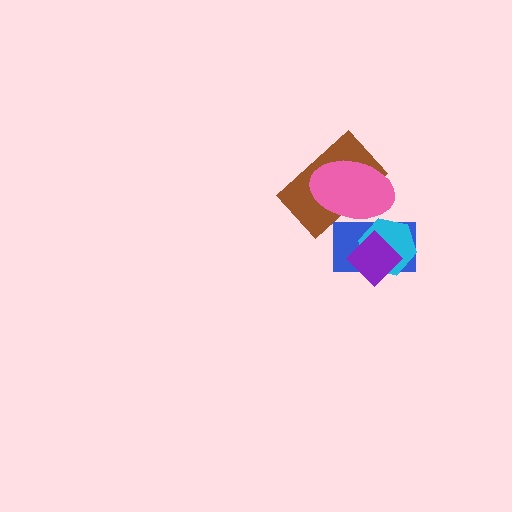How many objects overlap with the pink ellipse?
2 objects overlap with the pink ellipse.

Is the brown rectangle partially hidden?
Yes, it is partially covered by another shape.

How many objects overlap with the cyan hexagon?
2 objects overlap with the cyan hexagon.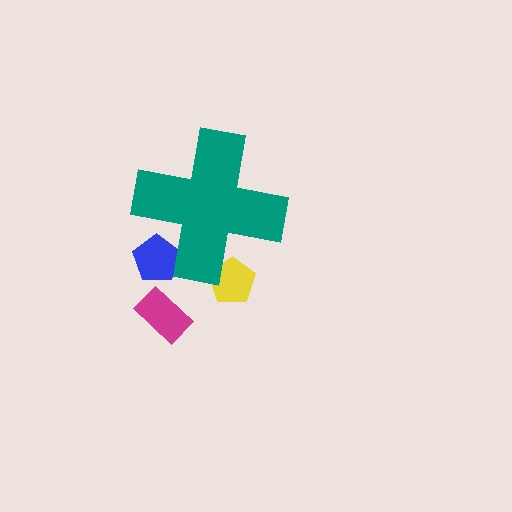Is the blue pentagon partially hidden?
Yes, the blue pentagon is partially hidden behind the teal cross.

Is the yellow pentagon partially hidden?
Yes, the yellow pentagon is partially hidden behind the teal cross.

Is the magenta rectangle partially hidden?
No, the magenta rectangle is fully visible.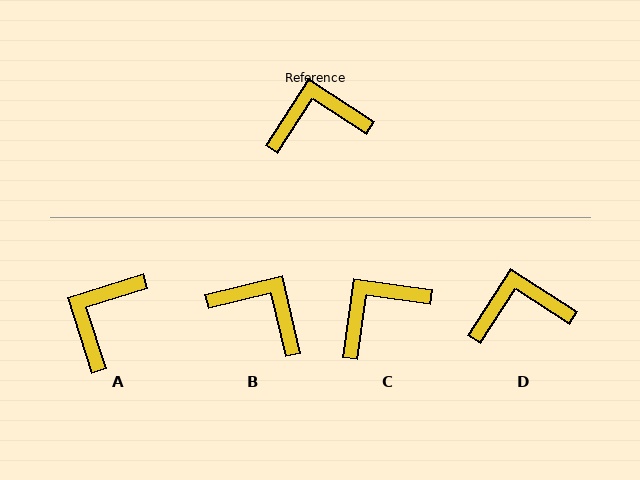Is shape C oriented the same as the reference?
No, it is off by about 25 degrees.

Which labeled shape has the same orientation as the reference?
D.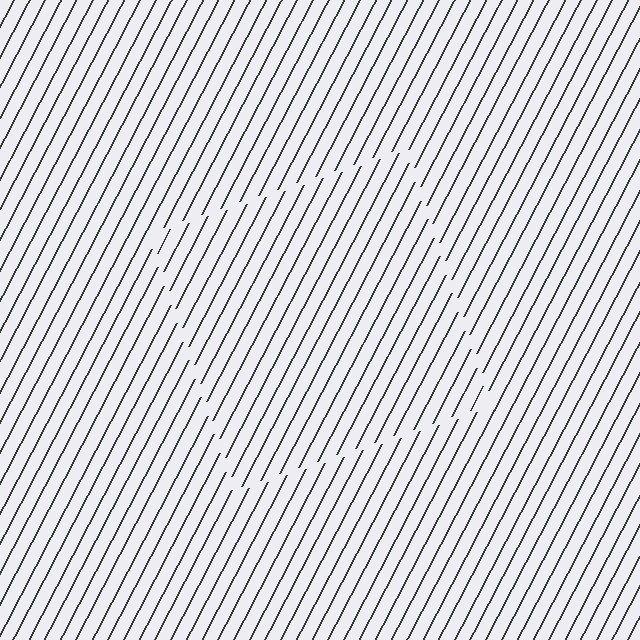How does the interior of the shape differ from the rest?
The interior of the shape contains the same grating, shifted by half a period — the contour is defined by the phase discontinuity where line-ends from the inner and outer gratings abut.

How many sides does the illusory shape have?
4 sides — the line-ends trace a square.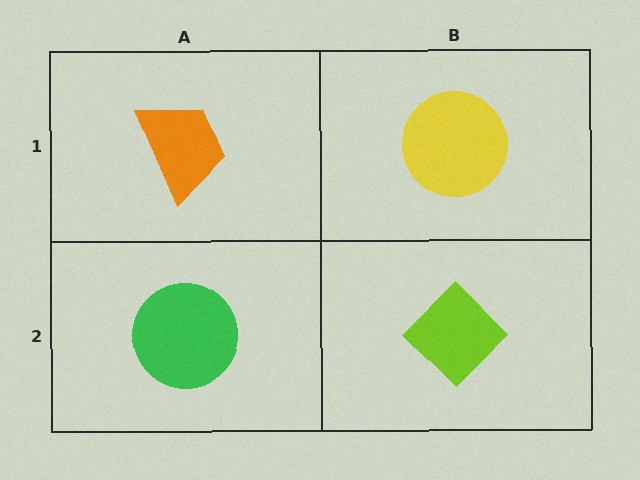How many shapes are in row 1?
2 shapes.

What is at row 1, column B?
A yellow circle.